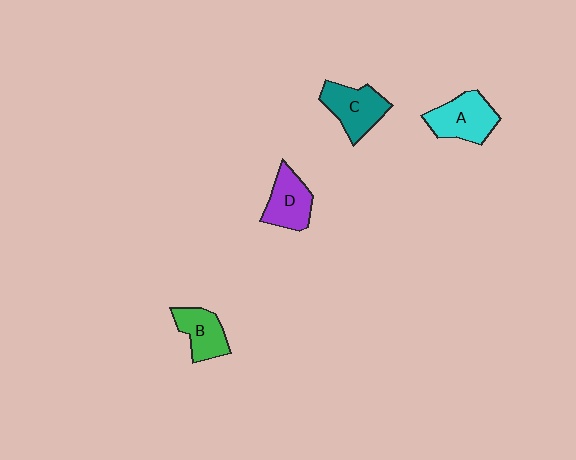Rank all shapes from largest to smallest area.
From largest to smallest: A (cyan), C (teal), D (purple), B (green).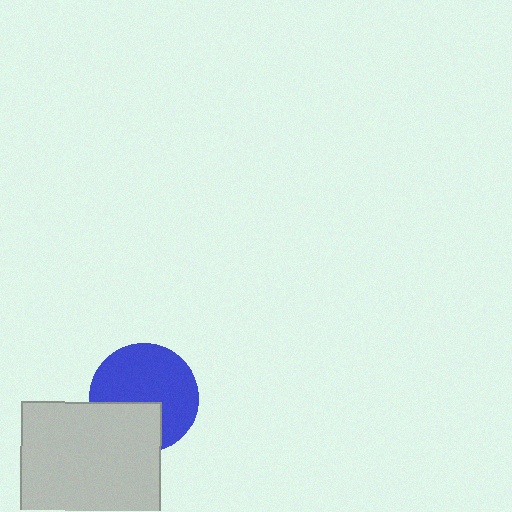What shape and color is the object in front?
The object in front is a light gray square.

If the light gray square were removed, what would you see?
You would see the complete blue circle.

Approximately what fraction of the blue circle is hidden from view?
Roughly 32% of the blue circle is hidden behind the light gray square.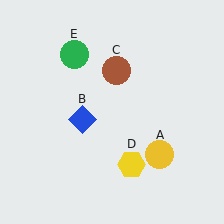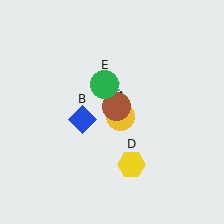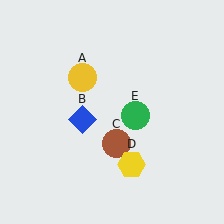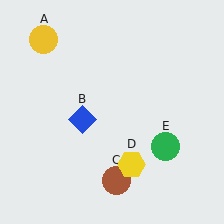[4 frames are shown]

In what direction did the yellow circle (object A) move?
The yellow circle (object A) moved up and to the left.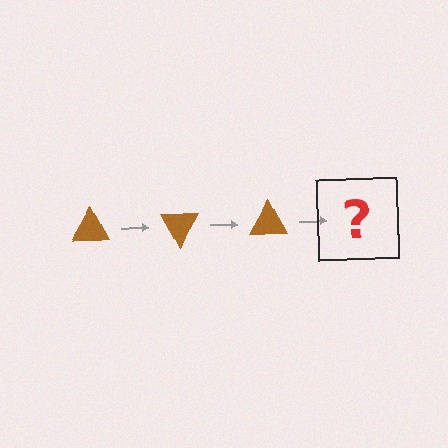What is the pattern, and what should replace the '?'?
The pattern is that the triangle rotates 60 degrees each step. The '?' should be a brown triangle rotated 180 degrees.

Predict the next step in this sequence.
The next step is a brown triangle rotated 180 degrees.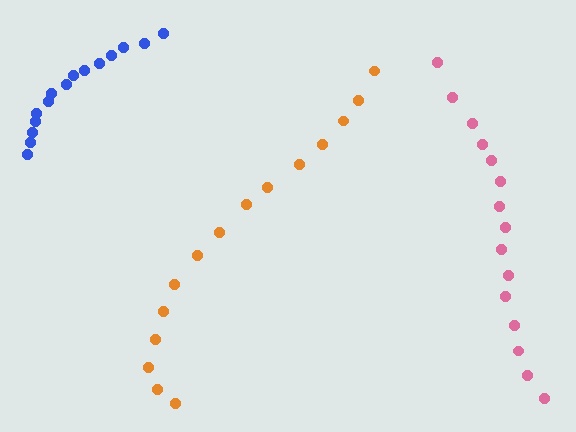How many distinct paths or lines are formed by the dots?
There are 3 distinct paths.